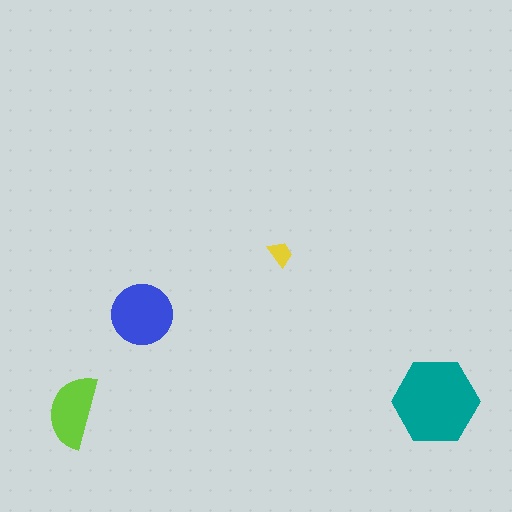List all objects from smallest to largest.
The yellow trapezoid, the lime semicircle, the blue circle, the teal hexagon.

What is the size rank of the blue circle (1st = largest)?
2nd.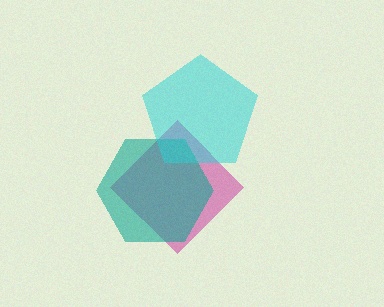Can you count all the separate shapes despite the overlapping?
Yes, there are 3 separate shapes.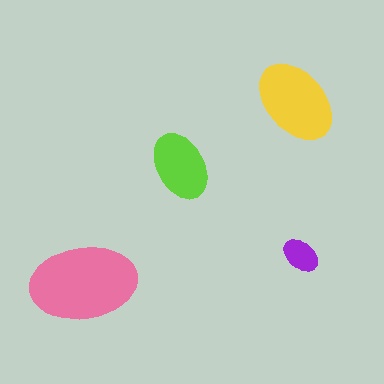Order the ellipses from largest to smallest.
the pink one, the yellow one, the lime one, the purple one.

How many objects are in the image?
There are 4 objects in the image.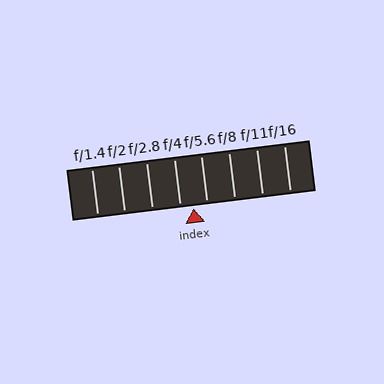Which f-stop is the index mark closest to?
The index mark is closest to f/4.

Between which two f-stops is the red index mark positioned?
The index mark is between f/4 and f/5.6.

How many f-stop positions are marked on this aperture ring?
There are 8 f-stop positions marked.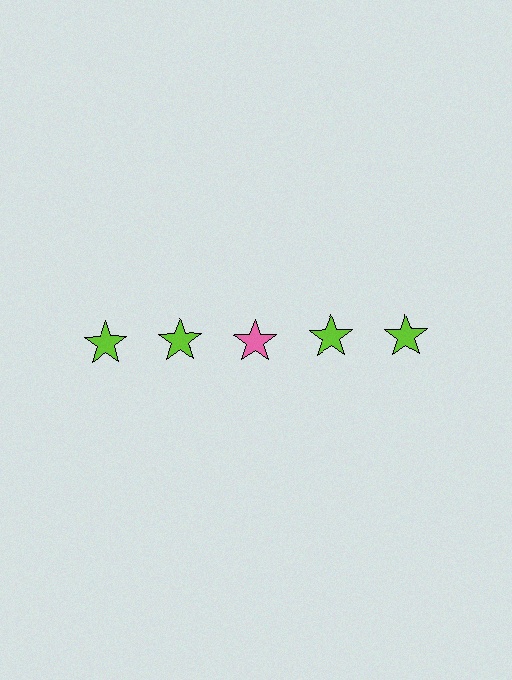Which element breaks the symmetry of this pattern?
The pink star in the top row, center column breaks the symmetry. All other shapes are lime stars.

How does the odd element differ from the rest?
It has a different color: pink instead of lime.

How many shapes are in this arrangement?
There are 5 shapes arranged in a grid pattern.